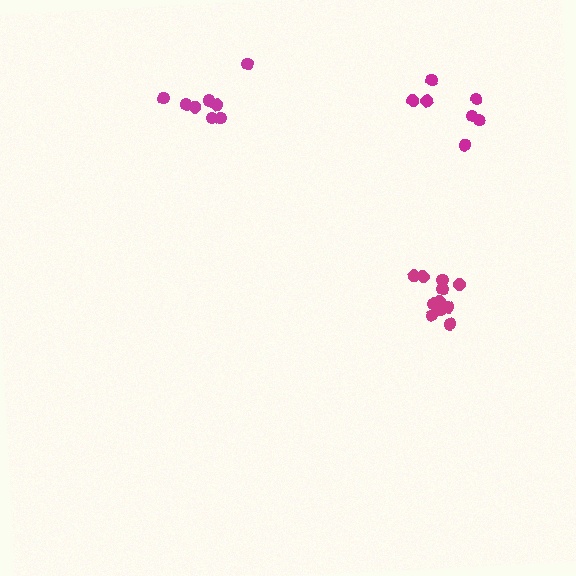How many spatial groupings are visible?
There are 3 spatial groupings.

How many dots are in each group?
Group 1: 8 dots, Group 2: 11 dots, Group 3: 7 dots (26 total).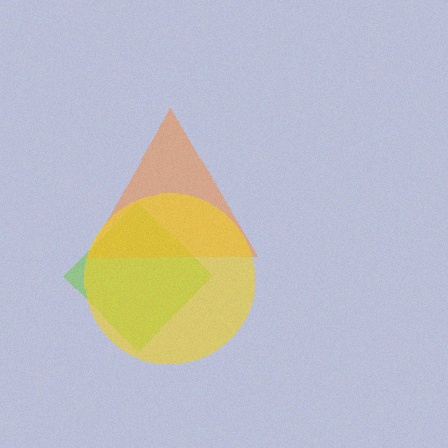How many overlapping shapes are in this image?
There are 3 overlapping shapes in the image.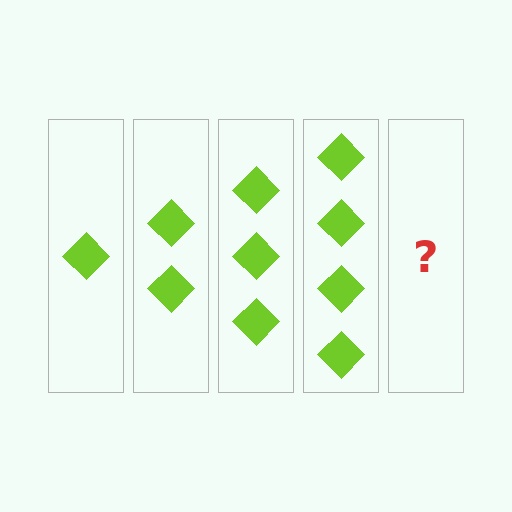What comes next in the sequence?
The next element should be 5 diamonds.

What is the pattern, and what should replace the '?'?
The pattern is that each step adds one more diamond. The '?' should be 5 diamonds.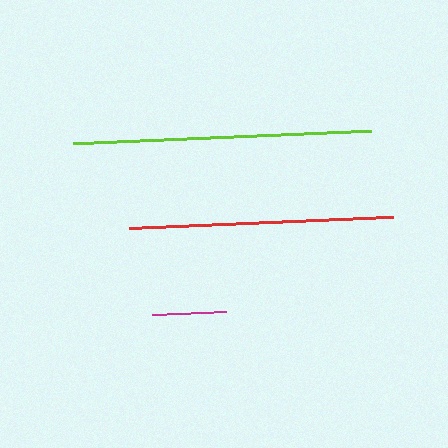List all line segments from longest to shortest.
From longest to shortest: lime, red, magenta.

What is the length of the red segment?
The red segment is approximately 264 pixels long.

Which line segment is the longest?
The lime line is the longest at approximately 299 pixels.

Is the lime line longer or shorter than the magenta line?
The lime line is longer than the magenta line.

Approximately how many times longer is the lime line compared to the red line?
The lime line is approximately 1.1 times the length of the red line.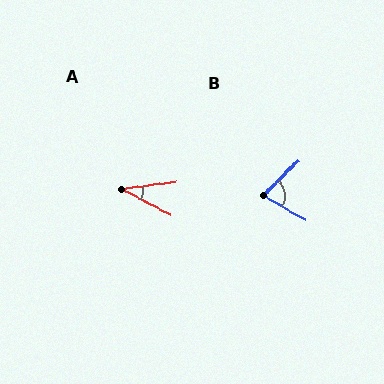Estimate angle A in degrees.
Approximately 35 degrees.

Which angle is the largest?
B, at approximately 75 degrees.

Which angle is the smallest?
A, at approximately 35 degrees.